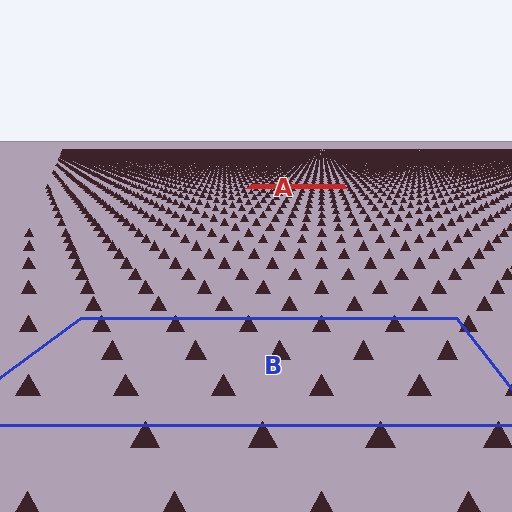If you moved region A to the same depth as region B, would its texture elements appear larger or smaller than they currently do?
They would appear larger. At a closer depth, the same texture elements are projected at a bigger on-screen size.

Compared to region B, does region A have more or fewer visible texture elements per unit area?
Region A has more texture elements per unit area — they are packed more densely because it is farther away.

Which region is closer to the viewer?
Region B is closer. The texture elements there are larger and more spread out.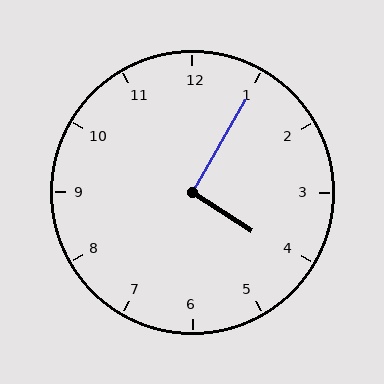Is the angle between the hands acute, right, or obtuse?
It is right.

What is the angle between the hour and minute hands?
Approximately 92 degrees.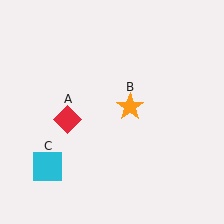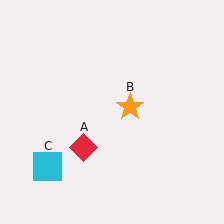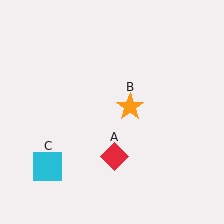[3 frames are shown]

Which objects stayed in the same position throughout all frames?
Orange star (object B) and cyan square (object C) remained stationary.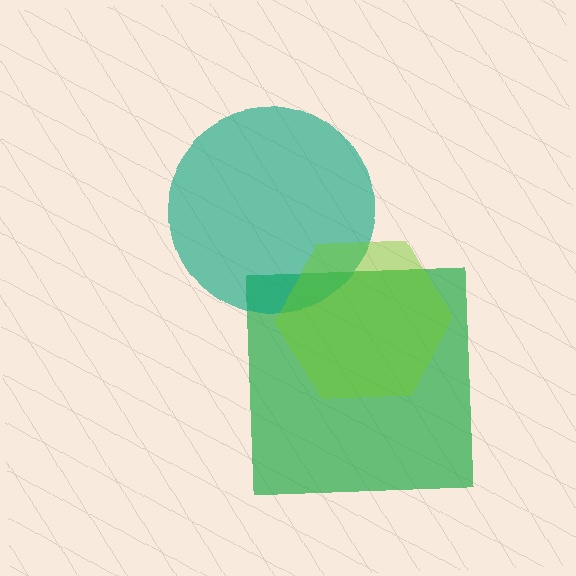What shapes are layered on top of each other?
The layered shapes are: a green square, a teal circle, a lime hexagon.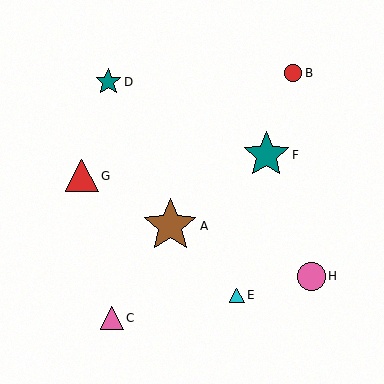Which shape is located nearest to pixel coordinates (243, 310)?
The cyan triangle (labeled E) at (237, 295) is nearest to that location.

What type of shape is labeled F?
Shape F is a teal star.